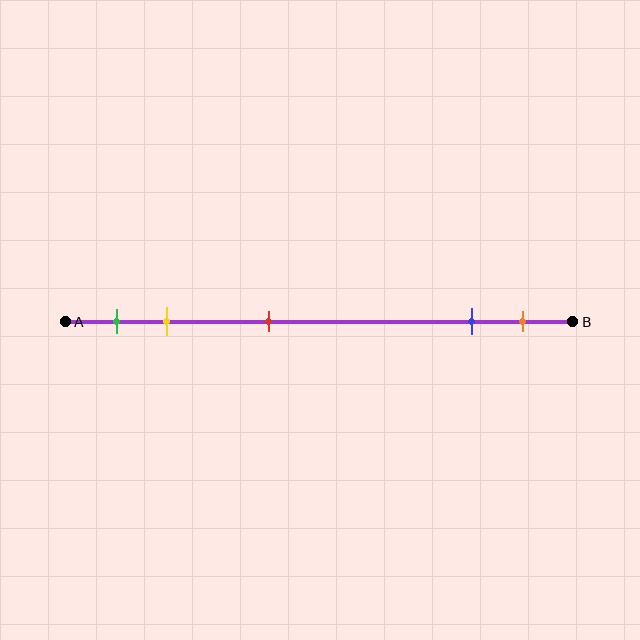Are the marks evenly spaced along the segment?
No, the marks are not evenly spaced.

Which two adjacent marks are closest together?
The blue and orange marks are the closest adjacent pair.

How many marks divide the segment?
There are 5 marks dividing the segment.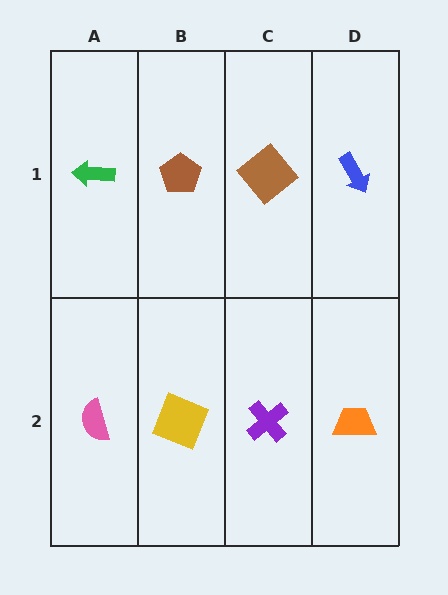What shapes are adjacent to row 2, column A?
A green arrow (row 1, column A), a yellow square (row 2, column B).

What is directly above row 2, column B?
A brown pentagon.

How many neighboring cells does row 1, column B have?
3.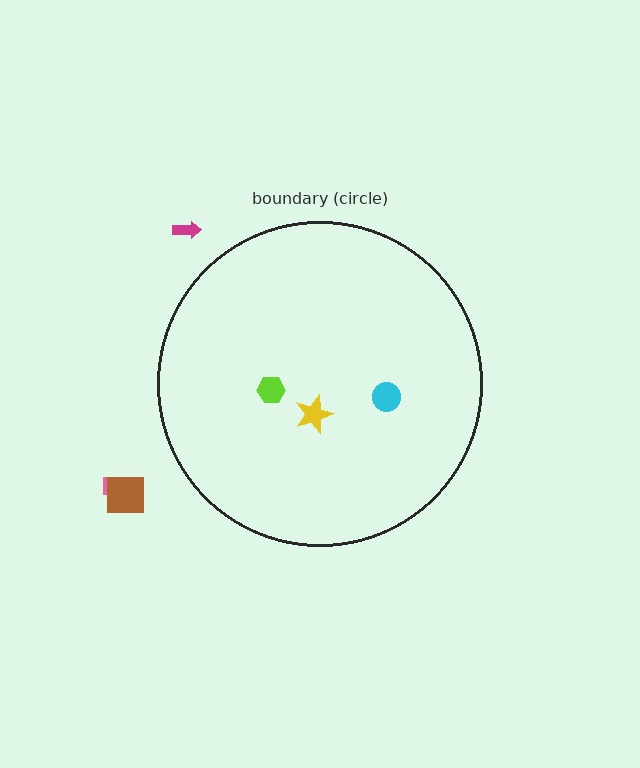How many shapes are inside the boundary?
3 inside, 3 outside.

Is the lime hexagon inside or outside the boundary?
Inside.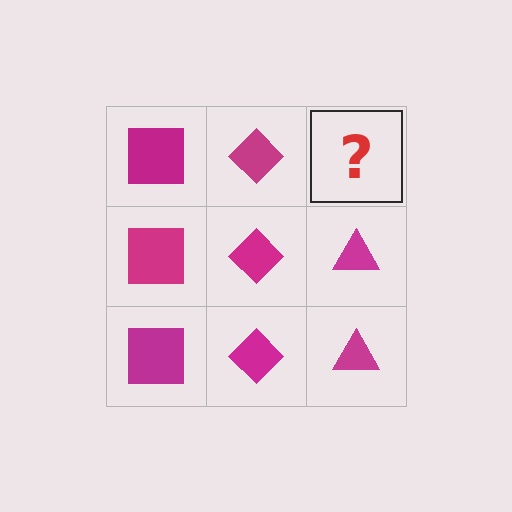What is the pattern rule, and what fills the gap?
The rule is that each column has a consistent shape. The gap should be filled with a magenta triangle.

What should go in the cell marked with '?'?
The missing cell should contain a magenta triangle.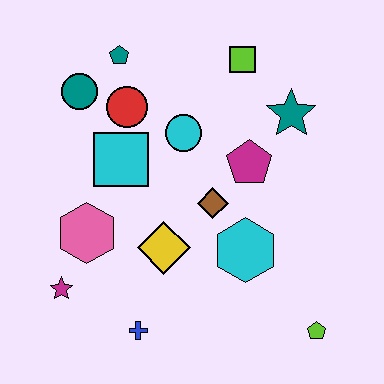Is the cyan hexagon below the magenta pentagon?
Yes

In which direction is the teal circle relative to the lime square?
The teal circle is to the left of the lime square.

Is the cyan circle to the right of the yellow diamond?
Yes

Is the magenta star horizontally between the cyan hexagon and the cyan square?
No